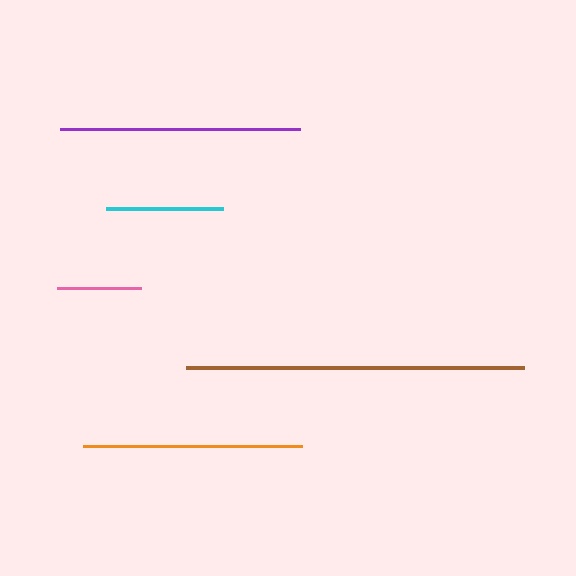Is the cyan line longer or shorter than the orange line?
The orange line is longer than the cyan line.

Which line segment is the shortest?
The pink line is the shortest at approximately 84 pixels.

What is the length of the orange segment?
The orange segment is approximately 219 pixels long.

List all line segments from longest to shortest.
From longest to shortest: brown, purple, orange, cyan, pink.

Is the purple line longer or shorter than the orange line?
The purple line is longer than the orange line.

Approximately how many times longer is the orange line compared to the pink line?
The orange line is approximately 2.6 times the length of the pink line.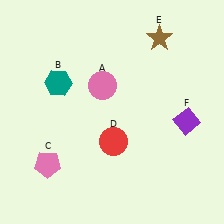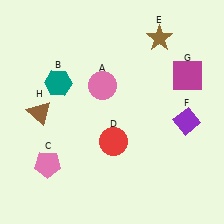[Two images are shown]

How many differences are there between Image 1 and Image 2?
There are 2 differences between the two images.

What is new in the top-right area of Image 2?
A magenta square (G) was added in the top-right area of Image 2.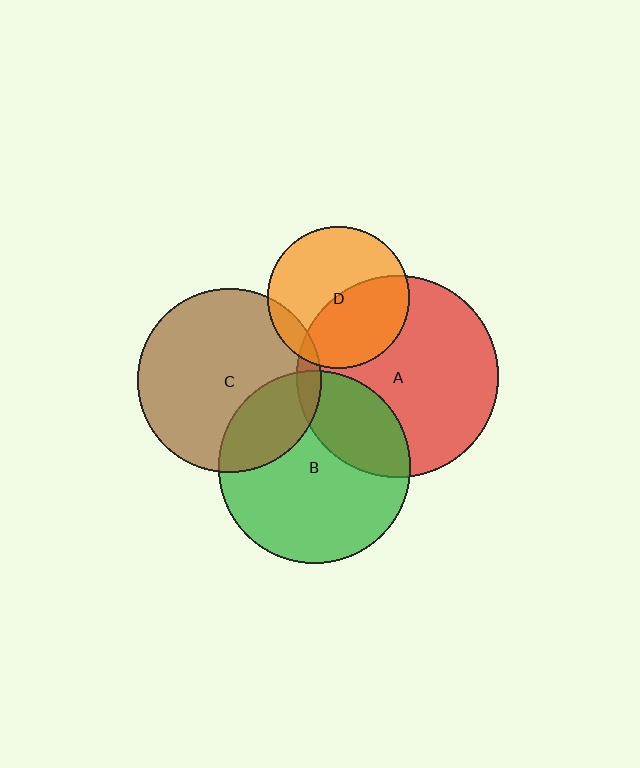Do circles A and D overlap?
Yes.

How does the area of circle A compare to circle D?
Approximately 2.0 times.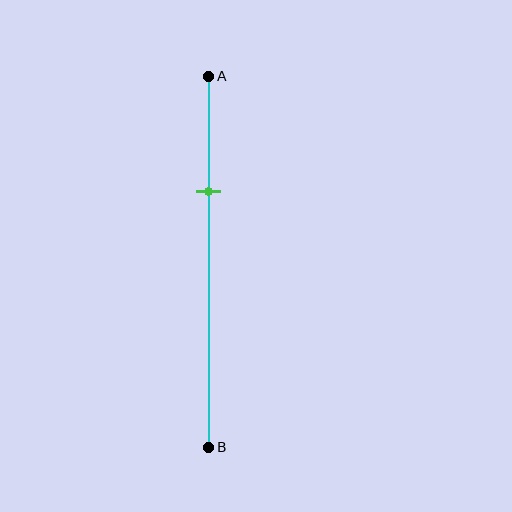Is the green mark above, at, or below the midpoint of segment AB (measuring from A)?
The green mark is above the midpoint of segment AB.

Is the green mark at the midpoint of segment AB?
No, the mark is at about 30% from A, not at the 50% midpoint.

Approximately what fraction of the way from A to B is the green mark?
The green mark is approximately 30% of the way from A to B.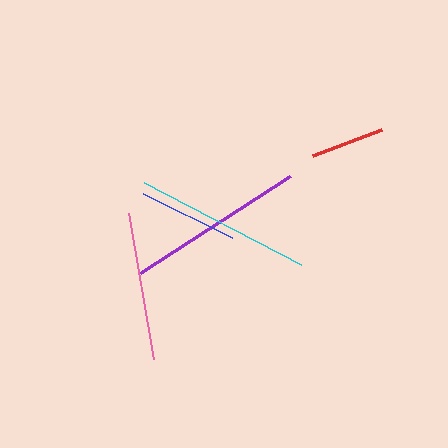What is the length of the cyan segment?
The cyan segment is approximately 177 pixels long.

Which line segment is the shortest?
The red line is the shortest at approximately 73 pixels.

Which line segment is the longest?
The purple line is the longest at approximately 179 pixels.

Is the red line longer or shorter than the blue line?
The blue line is longer than the red line.